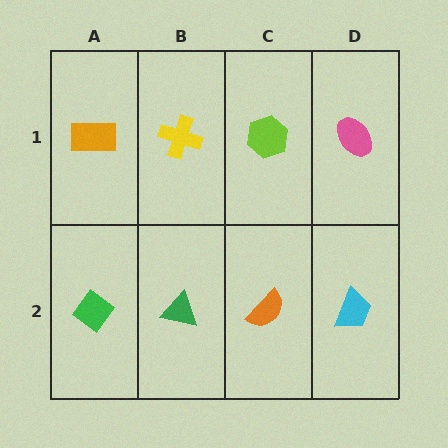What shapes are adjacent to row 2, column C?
A lime hexagon (row 1, column C), a green triangle (row 2, column B), a cyan trapezoid (row 2, column D).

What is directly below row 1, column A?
A green diamond.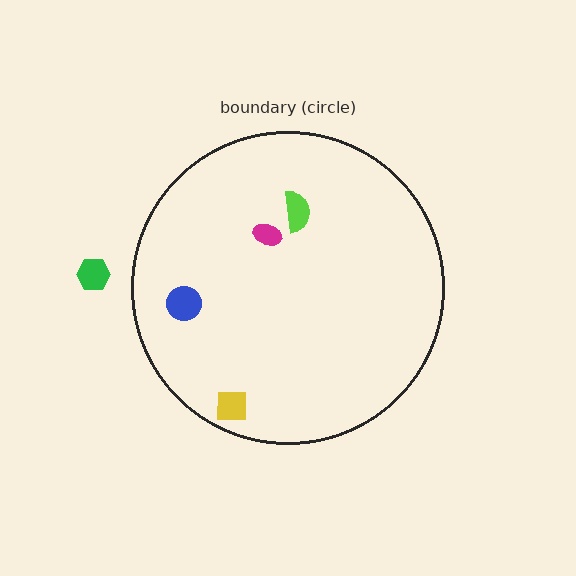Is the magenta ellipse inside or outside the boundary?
Inside.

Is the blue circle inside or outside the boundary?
Inside.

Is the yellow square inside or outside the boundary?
Inside.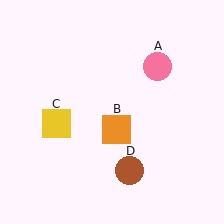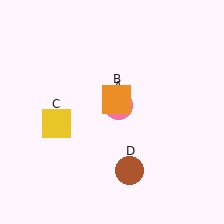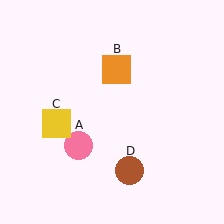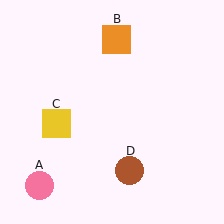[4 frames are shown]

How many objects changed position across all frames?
2 objects changed position: pink circle (object A), orange square (object B).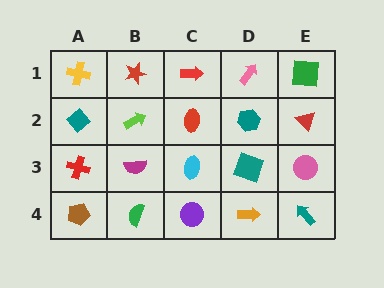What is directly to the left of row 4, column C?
A green semicircle.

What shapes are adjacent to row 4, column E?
A pink circle (row 3, column E), an orange arrow (row 4, column D).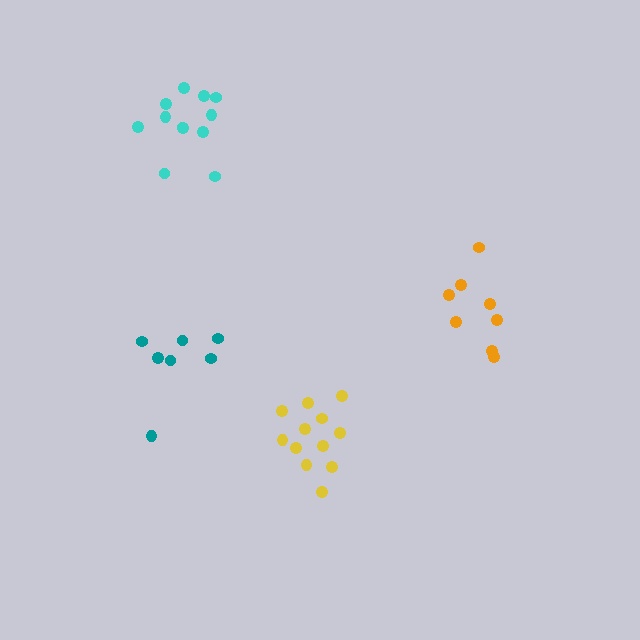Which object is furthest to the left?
The teal cluster is leftmost.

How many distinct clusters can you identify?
There are 4 distinct clusters.